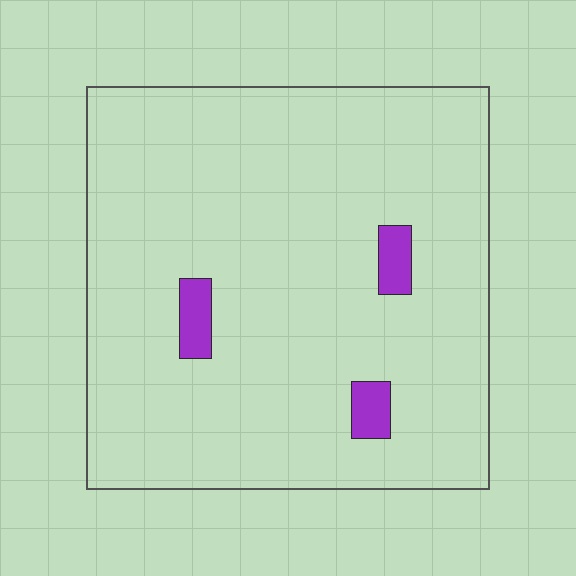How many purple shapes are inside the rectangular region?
3.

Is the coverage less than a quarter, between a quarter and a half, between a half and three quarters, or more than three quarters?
Less than a quarter.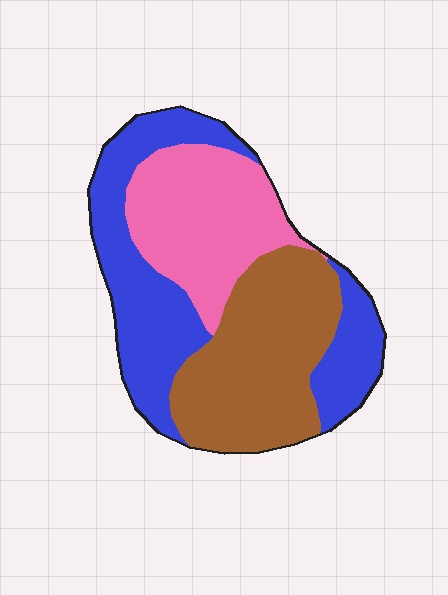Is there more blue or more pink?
Blue.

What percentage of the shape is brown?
Brown covers roughly 35% of the shape.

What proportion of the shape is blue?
Blue covers about 40% of the shape.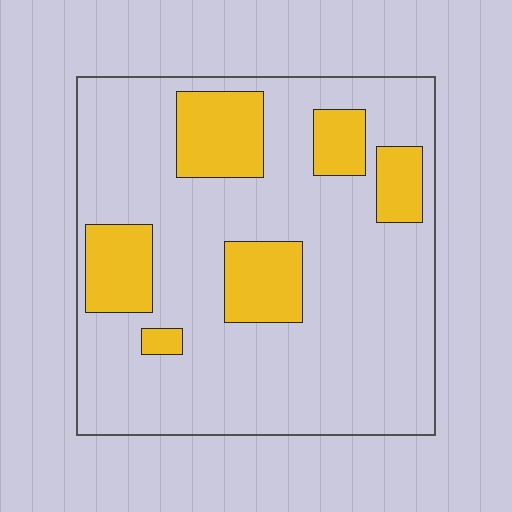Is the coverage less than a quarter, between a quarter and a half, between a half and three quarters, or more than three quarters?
Less than a quarter.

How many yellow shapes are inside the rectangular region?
6.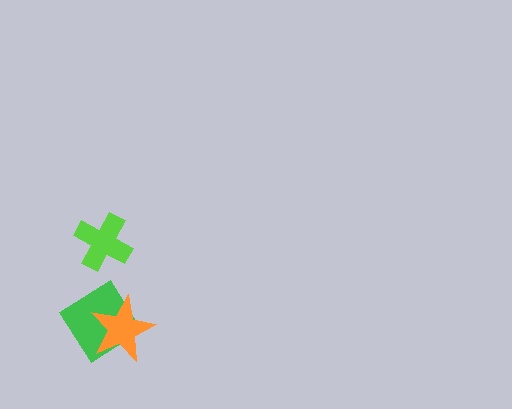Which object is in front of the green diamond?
The orange star is in front of the green diamond.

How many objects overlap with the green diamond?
1 object overlaps with the green diamond.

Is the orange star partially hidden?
No, no other shape covers it.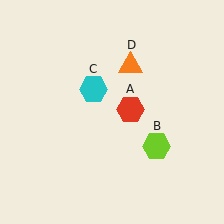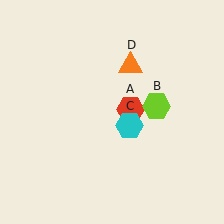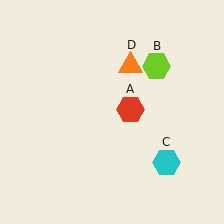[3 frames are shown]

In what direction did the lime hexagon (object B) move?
The lime hexagon (object B) moved up.